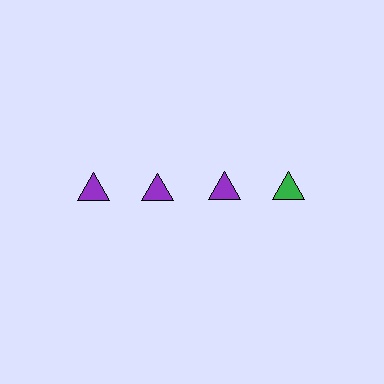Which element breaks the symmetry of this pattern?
The green triangle in the top row, second from right column breaks the symmetry. All other shapes are purple triangles.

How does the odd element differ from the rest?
It has a different color: green instead of purple.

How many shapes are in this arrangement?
There are 4 shapes arranged in a grid pattern.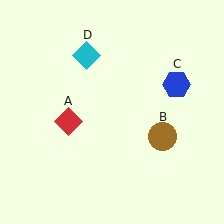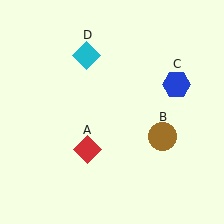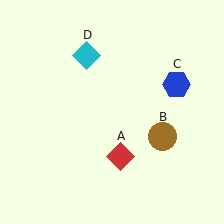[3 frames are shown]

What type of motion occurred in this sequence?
The red diamond (object A) rotated counterclockwise around the center of the scene.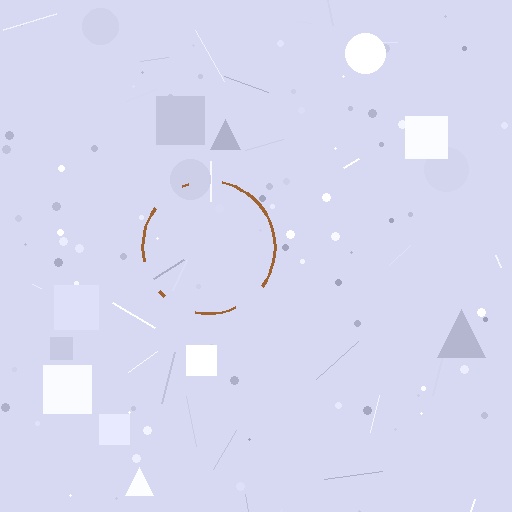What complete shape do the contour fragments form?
The contour fragments form a circle.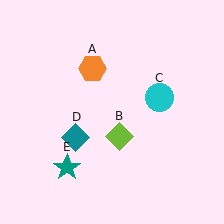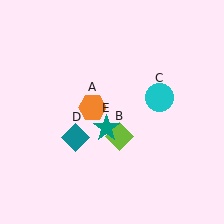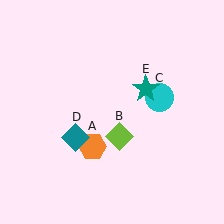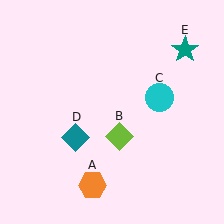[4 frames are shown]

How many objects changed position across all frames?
2 objects changed position: orange hexagon (object A), teal star (object E).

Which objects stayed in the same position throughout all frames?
Lime diamond (object B) and cyan circle (object C) and teal diamond (object D) remained stationary.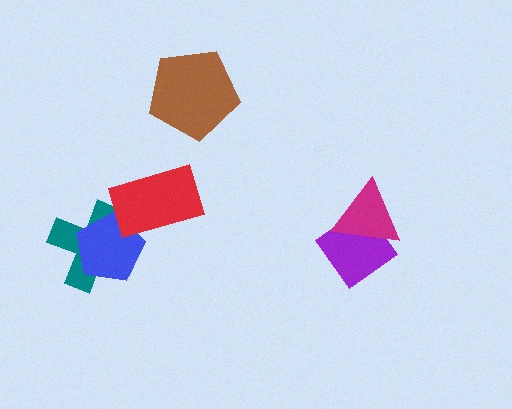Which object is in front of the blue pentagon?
The red rectangle is in front of the blue pentagon.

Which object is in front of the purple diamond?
The magenta triangle is in front of the purple diamond.